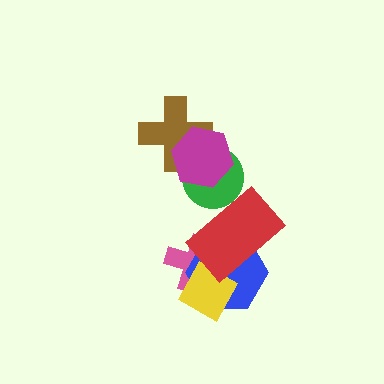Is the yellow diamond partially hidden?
Yes, it is partially covered by another shape.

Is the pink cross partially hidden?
Yes, it is partially covered by another shape.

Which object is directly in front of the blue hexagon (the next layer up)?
The yellow diamond is directly in front of the blue hexagon.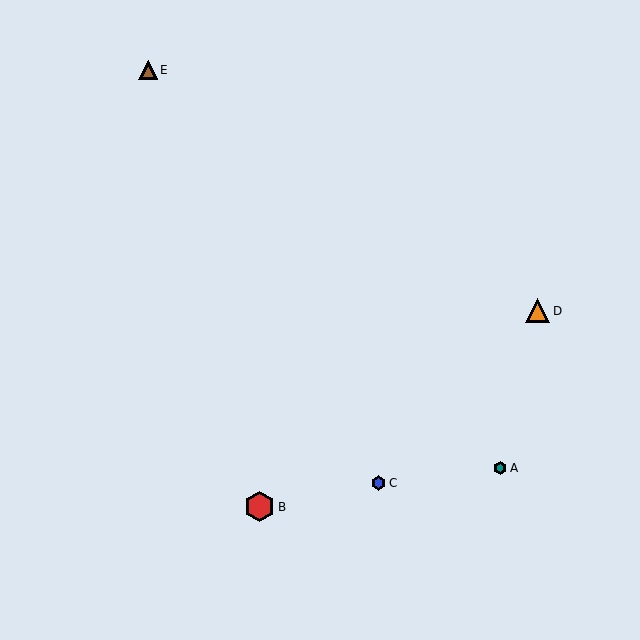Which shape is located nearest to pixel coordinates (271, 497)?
The red hexagon (labeled B) at (259, 507) is nearest to that location.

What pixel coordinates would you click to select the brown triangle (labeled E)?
Click at (148, 70) to select the brown triangle E.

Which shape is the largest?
The red hexagon (labeled B) is the largest.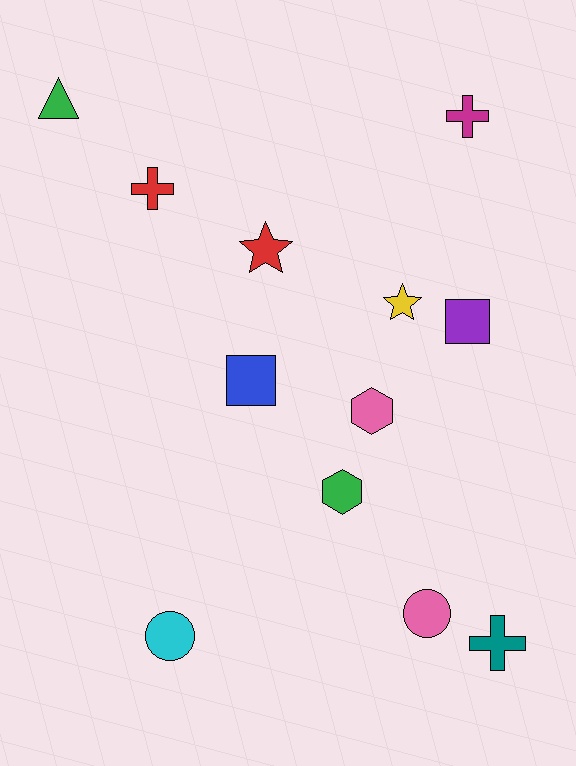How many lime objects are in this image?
There are no lime objects.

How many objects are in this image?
There are 12 objects.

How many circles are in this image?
There are 2 circles.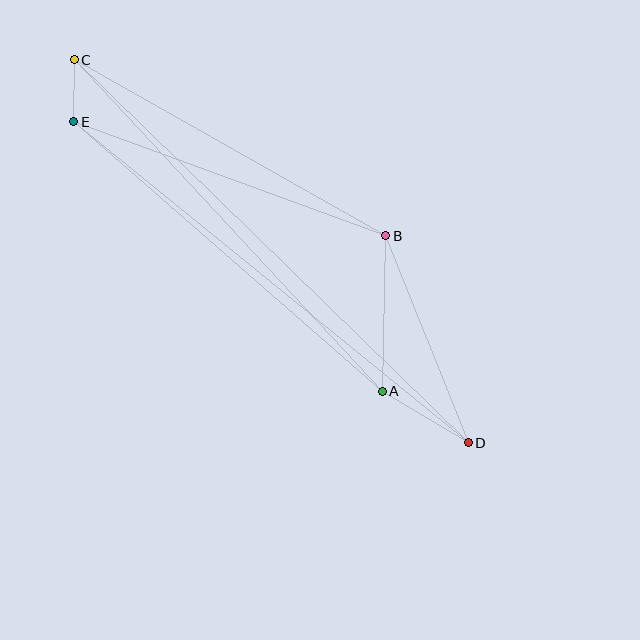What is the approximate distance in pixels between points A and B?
The distance between A and B is approximately 155 pixels.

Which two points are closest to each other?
Points C and E are closest to each other.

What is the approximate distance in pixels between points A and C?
The distance between A and C is approximately 453 pixels.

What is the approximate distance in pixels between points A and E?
The distance between A and E is approximately 410 pixels.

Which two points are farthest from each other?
Points C and D are farthest from each other.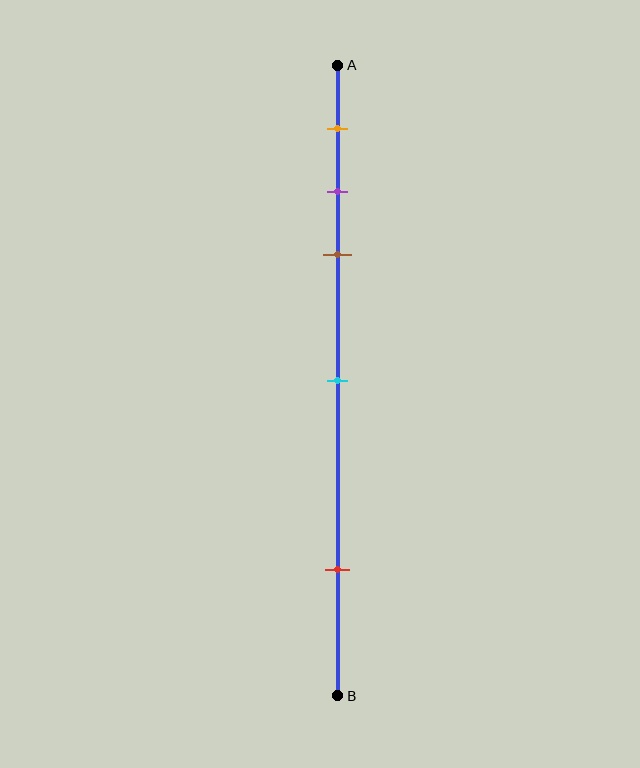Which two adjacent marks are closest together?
The purple and brown marks are the closest adjacent pair.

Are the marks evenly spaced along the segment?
No, the marks are not evenly spaced.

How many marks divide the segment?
There are 5 marks dividing the segment.